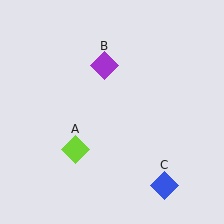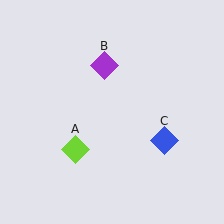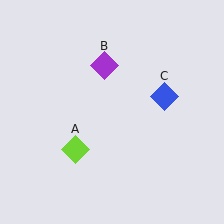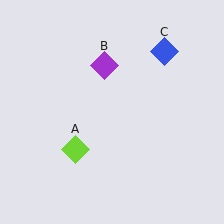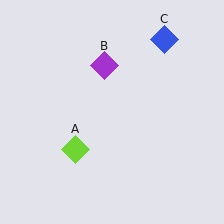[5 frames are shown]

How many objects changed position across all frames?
1 object changed position: blue diamond (object C).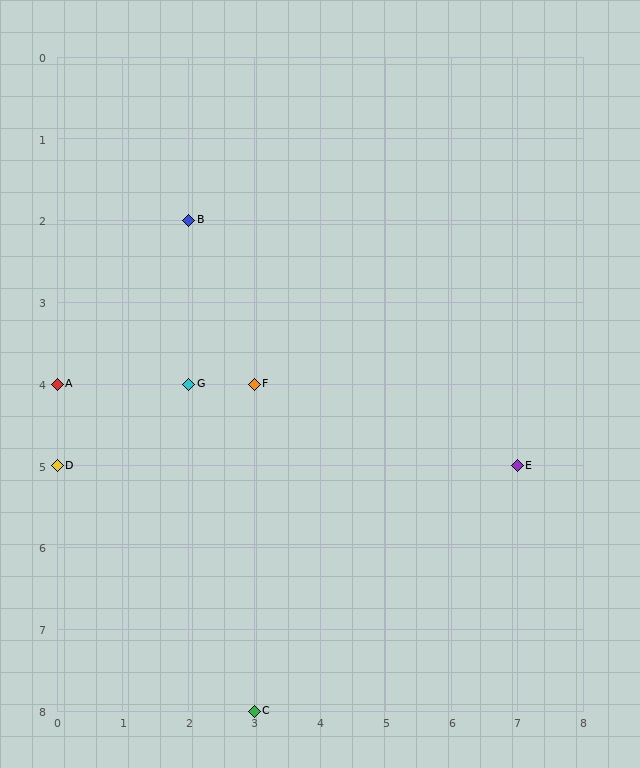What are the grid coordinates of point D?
Point D is at grid coordinates (0, 5).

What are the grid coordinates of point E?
Point E is at grid coordinates (7, 5).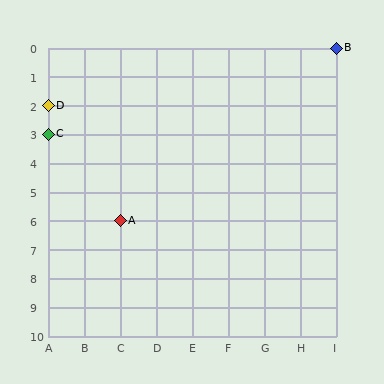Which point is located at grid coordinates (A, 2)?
Point D is at (A, 2).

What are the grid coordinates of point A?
Point A is at grid coordinates (C, 6).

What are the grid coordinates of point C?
Point C is at grid coordinates (A, 3).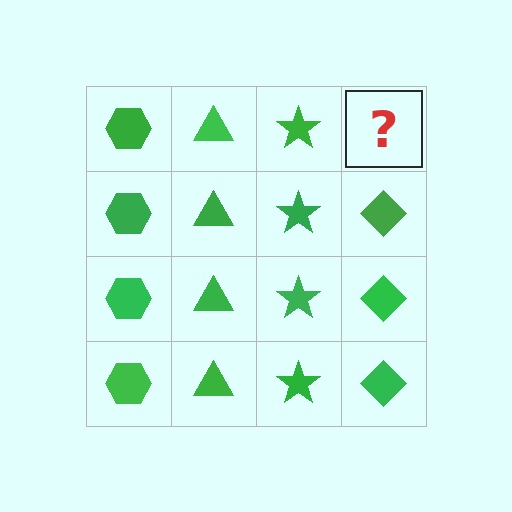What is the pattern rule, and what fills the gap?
The rule is that each column has a consistent shape. The gap should be filled with a green diamond.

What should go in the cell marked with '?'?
The missing cell should contain a green diamond.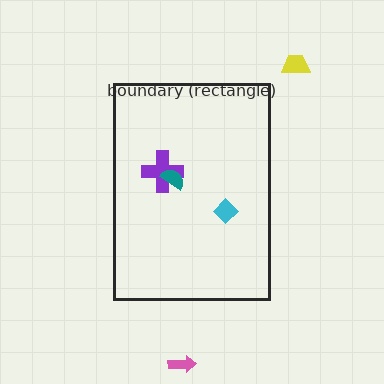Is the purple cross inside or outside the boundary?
Inside.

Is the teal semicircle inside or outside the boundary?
Inside.